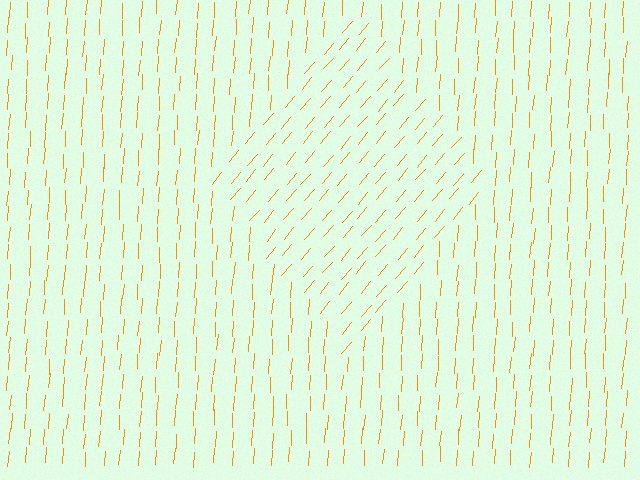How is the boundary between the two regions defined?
The boundary is defined purely by a change in line orientation (approximately 37 degrees difference). All lines are the same color and thickness.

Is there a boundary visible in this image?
Yes, there is a texture boundary formed by a change in line orientation.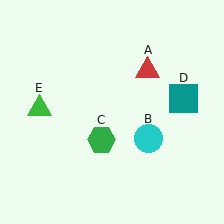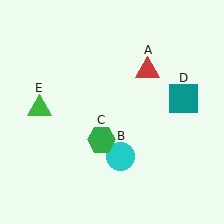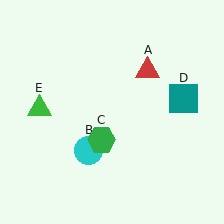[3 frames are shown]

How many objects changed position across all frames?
1 object changed position: cyan circle (object B).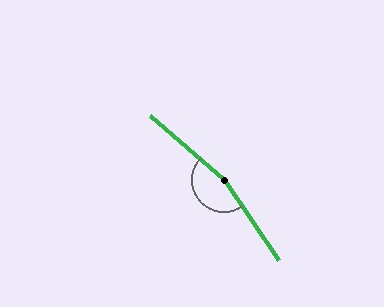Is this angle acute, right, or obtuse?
It is obtuse.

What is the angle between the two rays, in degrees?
Approximately 165 degrees.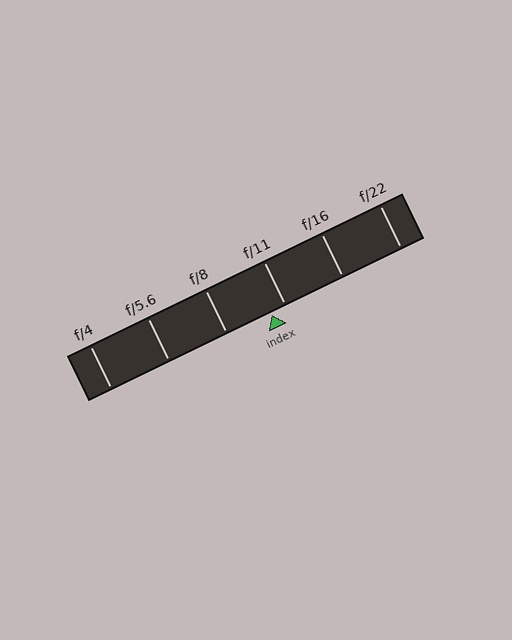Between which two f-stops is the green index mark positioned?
The index mark is between f/8 and f/11.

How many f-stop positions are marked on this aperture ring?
There are 6 f-stop positions marked.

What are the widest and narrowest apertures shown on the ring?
The widest aperture shown is f/4 and the narrowest is f/22.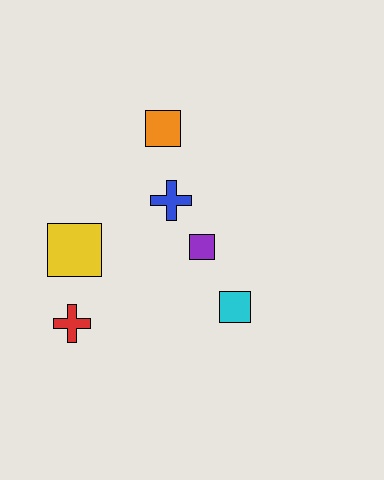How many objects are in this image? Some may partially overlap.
There are 6 objects.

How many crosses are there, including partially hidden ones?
There are 2 crosses.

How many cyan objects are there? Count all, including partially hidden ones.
There is 1 cyan object.